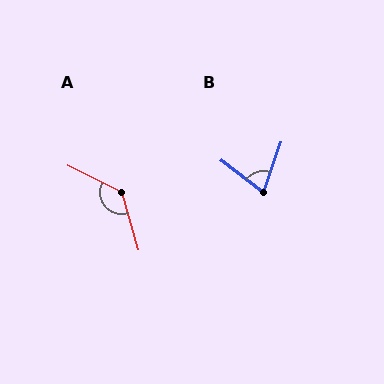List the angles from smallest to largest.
B (72°), A (132°).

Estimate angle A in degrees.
Approximately 132 degrees.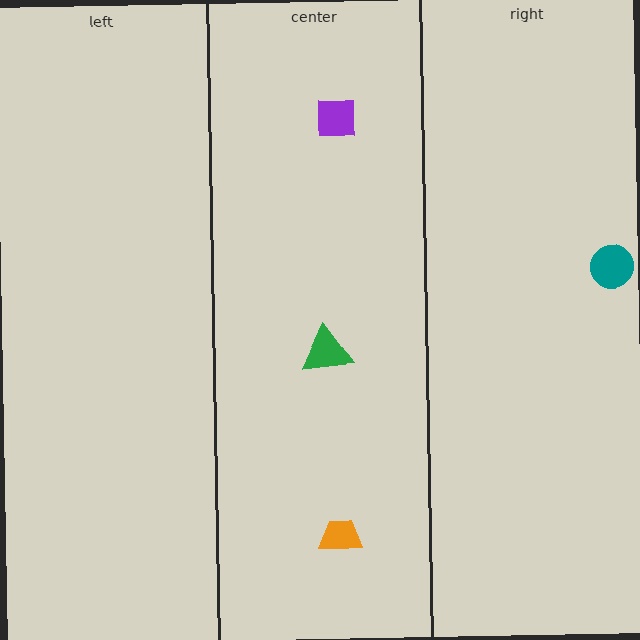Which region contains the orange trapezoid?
The center region.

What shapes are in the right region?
The teal circle.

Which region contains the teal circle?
The right region.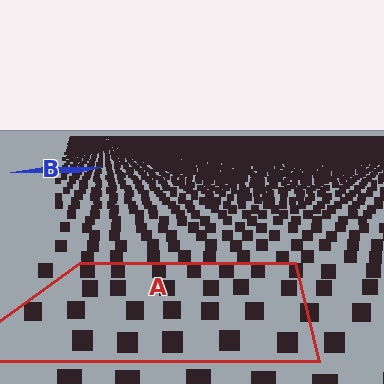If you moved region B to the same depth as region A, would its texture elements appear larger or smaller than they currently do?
They would appear larger. At a closer depth, the same texture elements are projected at a bigger on-screen size.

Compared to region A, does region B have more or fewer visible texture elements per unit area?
Region B has more texture elements per unit area — they are packed more densely because it is farther away.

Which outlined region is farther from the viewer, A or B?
Region B is farther from the viewer — the texture elements inside it appear smaller and more densely packed.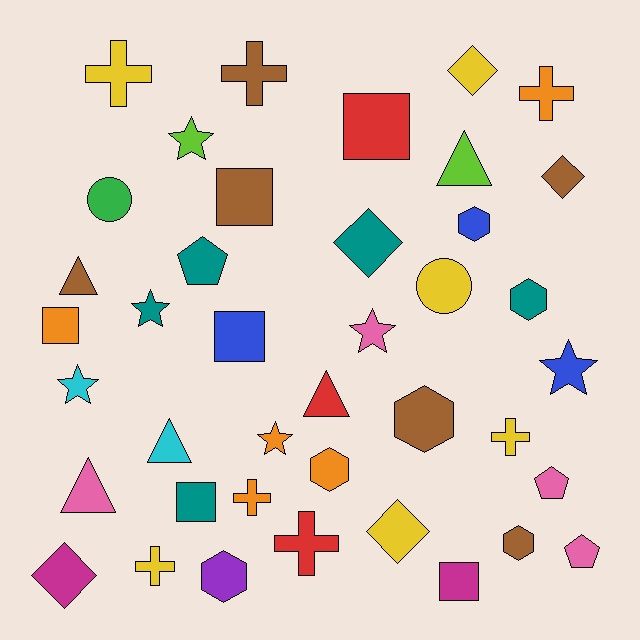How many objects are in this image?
There are 40 objects.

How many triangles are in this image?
There are 5 triangles.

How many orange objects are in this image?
There are 5 orange objects.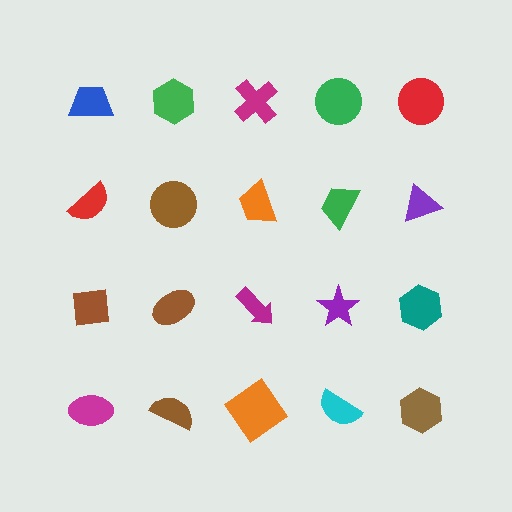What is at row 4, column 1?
A magenta ellipse.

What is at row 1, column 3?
A magenta cross.